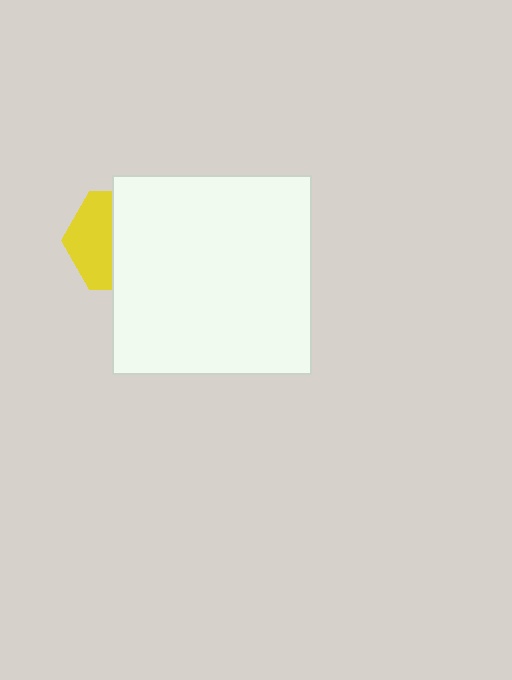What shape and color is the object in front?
The object in front is a white square.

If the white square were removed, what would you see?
You would see the complete yellow hexagon.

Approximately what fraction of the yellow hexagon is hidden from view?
Roughly 57% of the yellow hexagon is hidden behind the white square.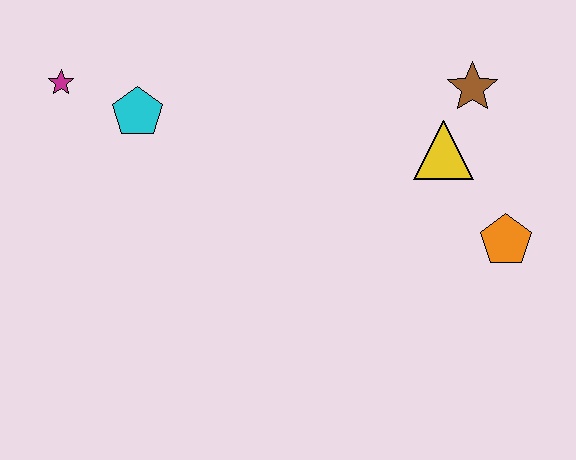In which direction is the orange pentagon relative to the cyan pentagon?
The orange pentagon is to the right of the cyan pentagon.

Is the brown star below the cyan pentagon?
No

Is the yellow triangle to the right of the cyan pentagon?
Yes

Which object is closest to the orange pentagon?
The yellow triangle is closest to the orange pentagon.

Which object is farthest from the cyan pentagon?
The orange pentagon is farthest from the cyan pentagon.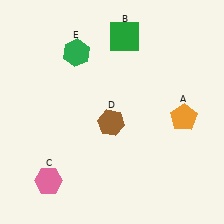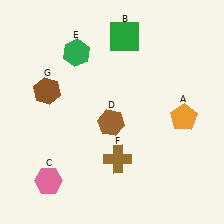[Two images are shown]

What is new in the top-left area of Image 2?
A brown hexagon (G) was added in the top-left area of Image 2.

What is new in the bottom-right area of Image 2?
A brown cross (F) was added in the bottom-right area of Image 2.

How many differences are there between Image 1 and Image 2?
There are 2 differences between the two images.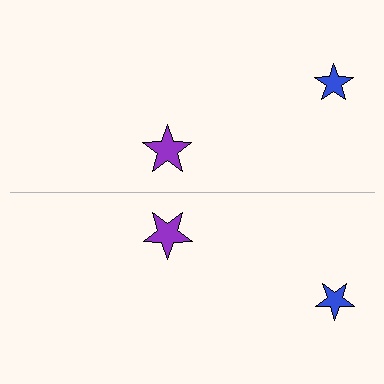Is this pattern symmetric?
Yes, this pattern has bilateral (reflection) symmetry.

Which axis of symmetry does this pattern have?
The pattern has a horizontal axis of symmetry running through the center of the image.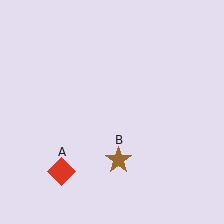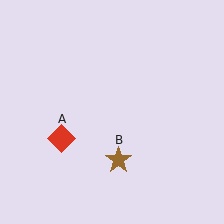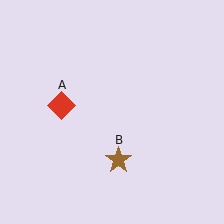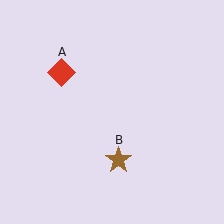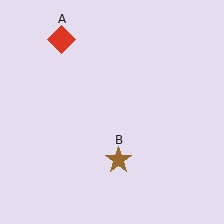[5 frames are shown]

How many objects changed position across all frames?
1 object changed position: red diamond (object A).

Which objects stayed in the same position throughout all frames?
Brown star (object B) remained stationary.